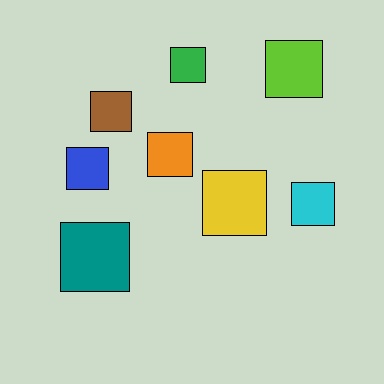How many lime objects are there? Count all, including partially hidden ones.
There is 1 lime object.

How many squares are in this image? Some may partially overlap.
There are 8 squares.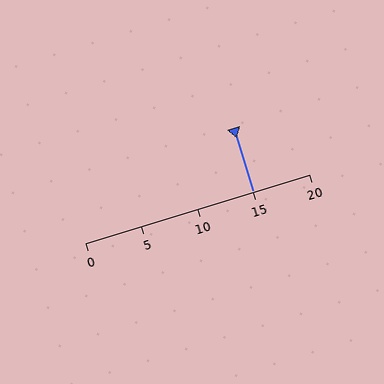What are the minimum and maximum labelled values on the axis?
The axis runs from 0 to 20.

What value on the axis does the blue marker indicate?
The marker indicates approximately 15.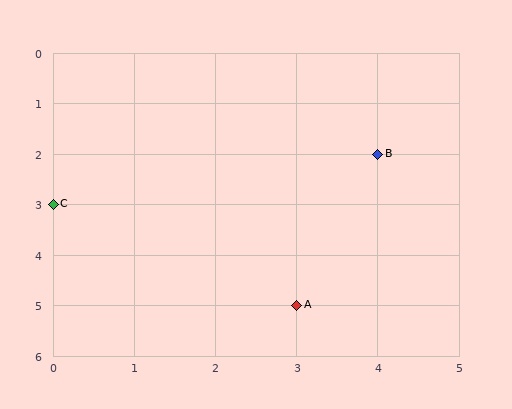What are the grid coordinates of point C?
Point C is at grid coordinates (0, 3).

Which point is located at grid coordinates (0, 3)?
Point C is at (0, 3).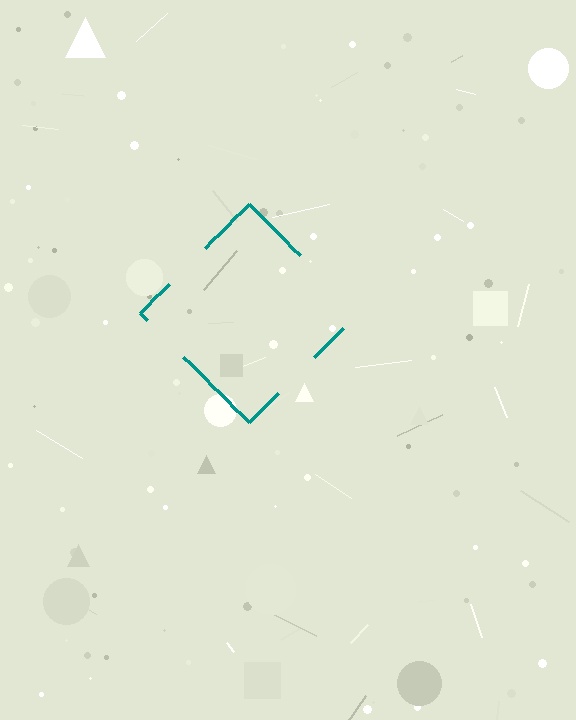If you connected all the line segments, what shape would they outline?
They would outline a diamond.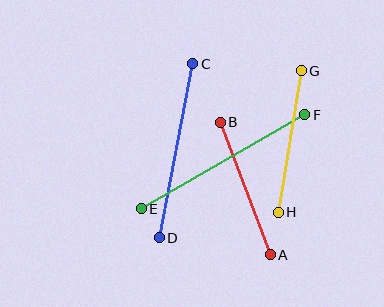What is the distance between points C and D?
The distance is approximately 177 pixels.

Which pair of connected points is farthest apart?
Points E and F are farthest apart.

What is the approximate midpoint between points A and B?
The midpoint is at approximately (245, 189) pixels.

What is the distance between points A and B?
The distance is approximately 142 pixels.